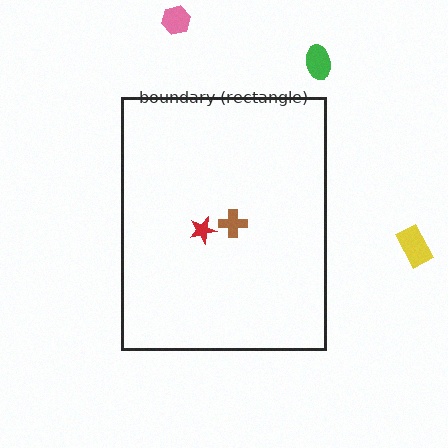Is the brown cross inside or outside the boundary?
Inside.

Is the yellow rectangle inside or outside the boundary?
Outside.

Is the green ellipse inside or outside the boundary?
Outside.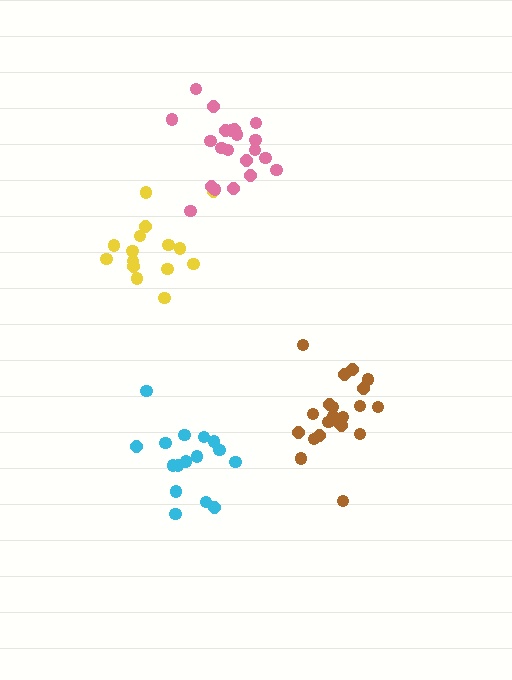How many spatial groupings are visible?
There are 4 spatial groupings.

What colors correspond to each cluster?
The clusters are colored: yellow, brown, cyan, pink.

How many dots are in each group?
Group 1: 15 dots, Group 2: 21 dots, Group 3: 16 dots, Group 4: 21 dots (73 total).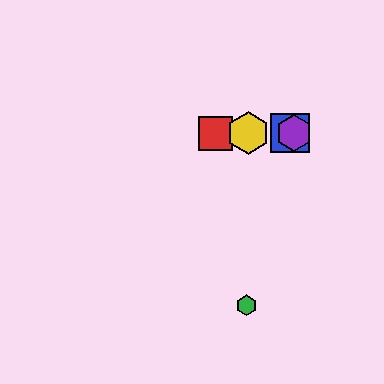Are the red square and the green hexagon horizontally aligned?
No, the red square is at y≈133 and the green hexagon is at y≈305.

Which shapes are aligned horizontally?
The red square, the blue square, the yellow hexagon, the purple hexagon are aligned horizontally.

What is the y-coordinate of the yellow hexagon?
The yellow hexagon is at y≈133.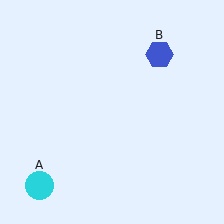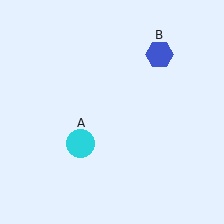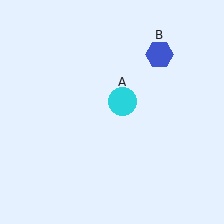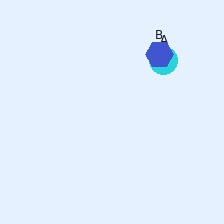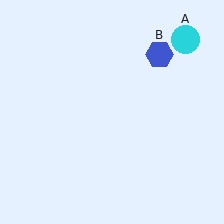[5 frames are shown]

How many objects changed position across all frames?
1 object changed position: cyan circle (object A).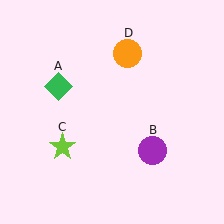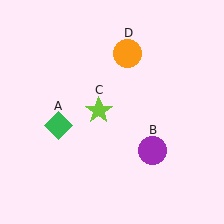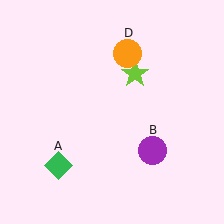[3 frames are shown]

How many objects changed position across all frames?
2 objects changed position: green diamond (object A), lime star (object C).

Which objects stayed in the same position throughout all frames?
Purple circle (object B) and orange circle (object D) remained stationary.